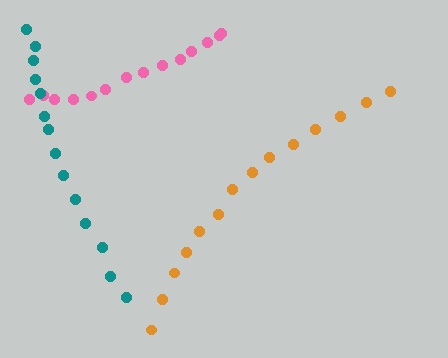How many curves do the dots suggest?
There are 3 distinct paths.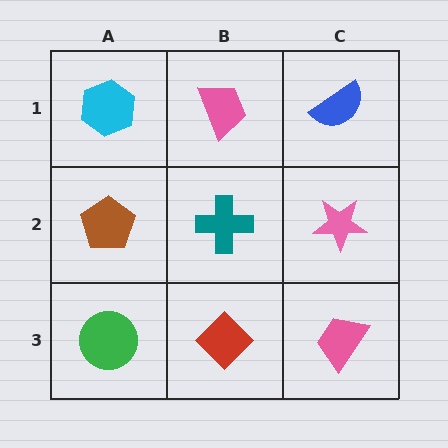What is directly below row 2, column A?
A green circle.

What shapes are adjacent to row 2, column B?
A pink trapezoid (row 1, column B), a red diamond (row 3, column B), a brown pentagon (row 2, column A), a pink star (row 2, column C).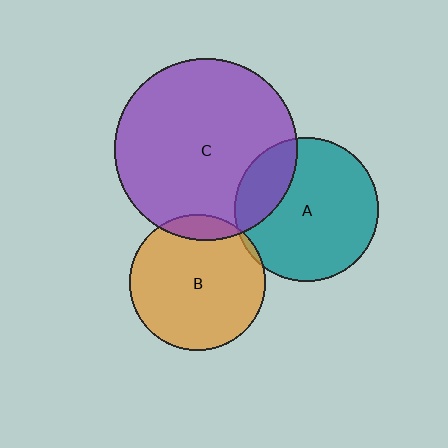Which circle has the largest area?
Circle C (purple).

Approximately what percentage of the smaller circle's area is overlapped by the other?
Approximately 5%.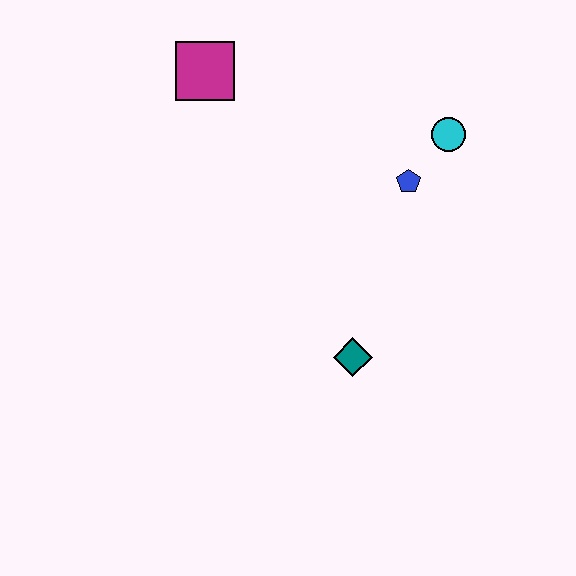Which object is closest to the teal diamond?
The blue pentagon is closest to the teal diamond.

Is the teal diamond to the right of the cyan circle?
No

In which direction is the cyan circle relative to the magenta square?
The cyan circle is to the right of the magenta square.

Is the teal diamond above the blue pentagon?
No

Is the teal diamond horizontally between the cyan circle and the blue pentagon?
No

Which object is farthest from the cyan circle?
The magenta square is farthest from the cyan circle.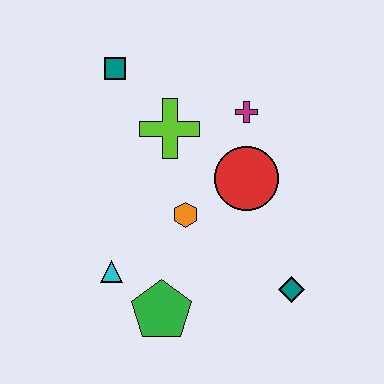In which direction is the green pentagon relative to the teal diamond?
The green pentagon is to the left of the teal diamond.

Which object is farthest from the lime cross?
The teal diamond is farthest from the lime cross.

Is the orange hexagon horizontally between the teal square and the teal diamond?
Yes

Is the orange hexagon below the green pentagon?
No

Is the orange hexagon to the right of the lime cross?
Yes